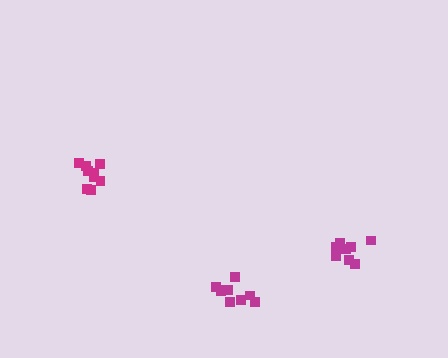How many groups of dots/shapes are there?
There are 3 groups.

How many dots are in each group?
Group 1: 9 dots, Group 2: 9 dots, Group 3: 8 dots (26 total).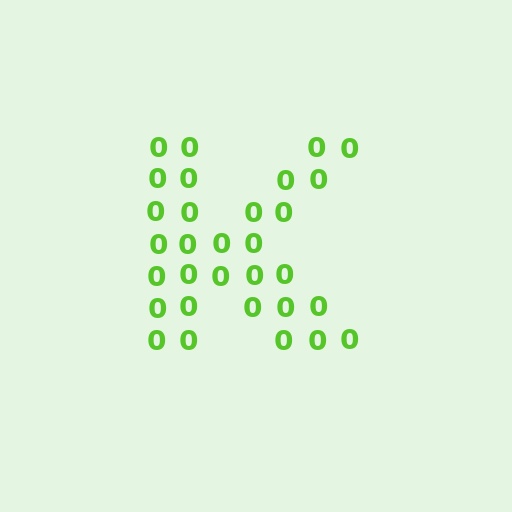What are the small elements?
The small elements are digit 0's.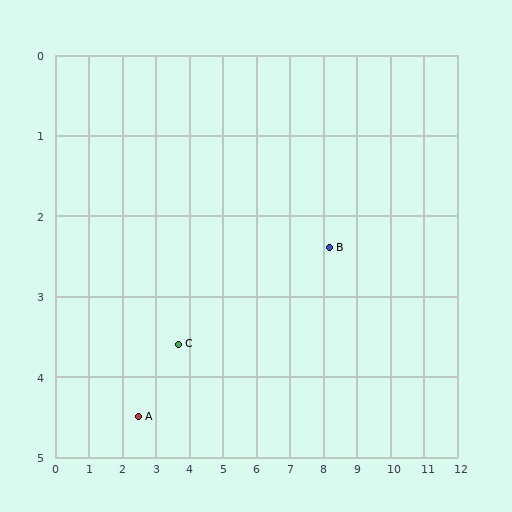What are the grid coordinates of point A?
Point A is at approximately (2.5, 4.5).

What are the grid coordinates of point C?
Point C is at approximately (3.7, 3.6).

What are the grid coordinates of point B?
Point B is at approximately (8.2, 2.4).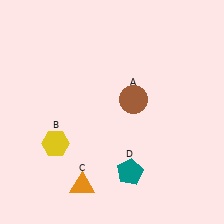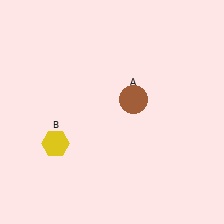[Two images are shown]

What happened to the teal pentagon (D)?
The teal pentagon (D) was removed in Image 2. It was in the bottom-right area of Image 1.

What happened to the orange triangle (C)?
The orange triangle (C) was removed in Image 2. It was in the bottom-left area of Image 1.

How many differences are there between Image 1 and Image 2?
There are 2 differences between the two images.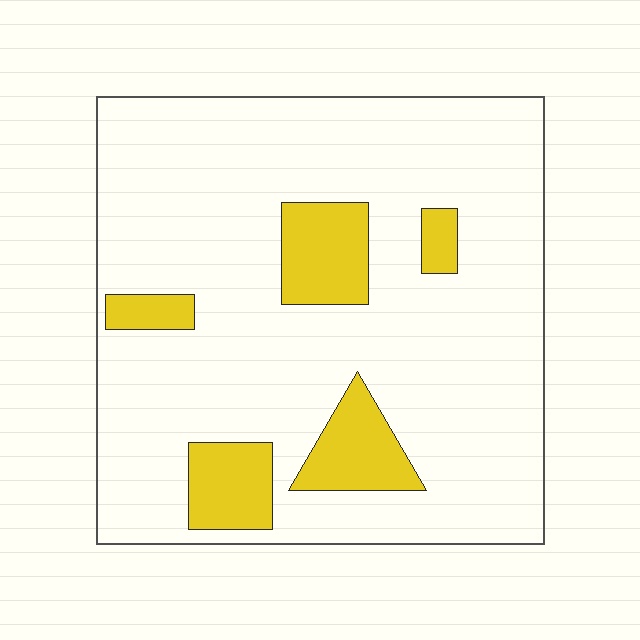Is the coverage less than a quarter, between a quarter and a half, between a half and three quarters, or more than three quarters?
Less than a quarter.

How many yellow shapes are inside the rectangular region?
5.